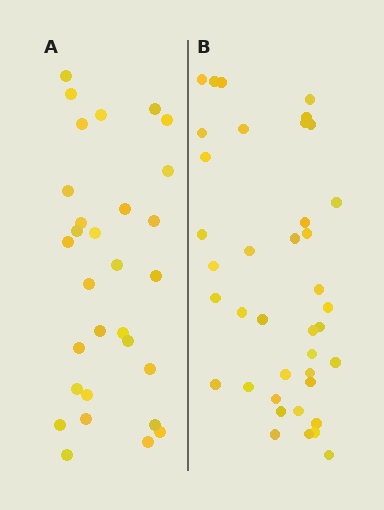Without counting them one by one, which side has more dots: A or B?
Region B (the right region) has more dots.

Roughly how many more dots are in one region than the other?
Region B has roughly 8 or so more dots than region A.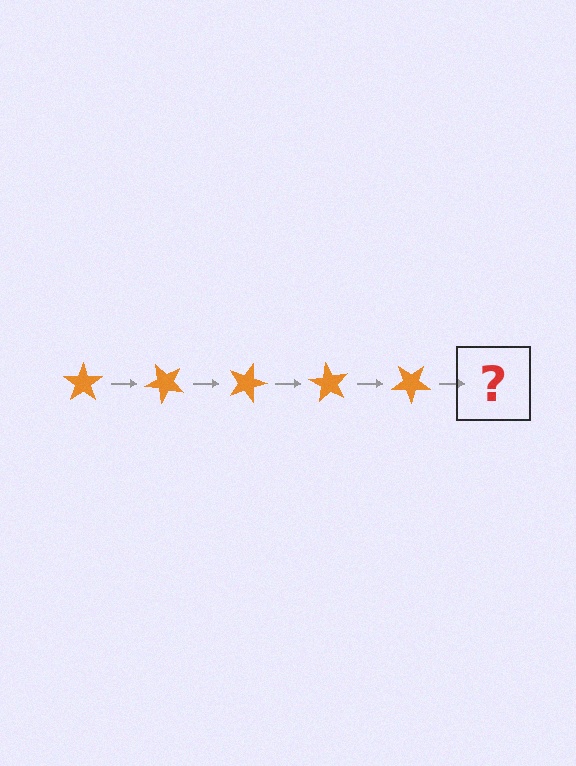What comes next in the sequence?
The next element should be an orange star rotated 225 degrees.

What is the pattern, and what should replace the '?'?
The pattern is that the star rotates 45 degrees each step. The '?' should be an orange star rotated 225 degrees.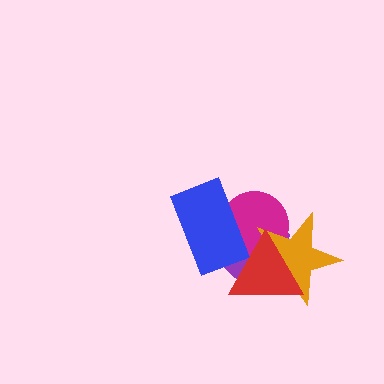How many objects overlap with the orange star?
3 objects overlap with the orange star.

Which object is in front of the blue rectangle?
The red triangle is in front of the blue rectangle.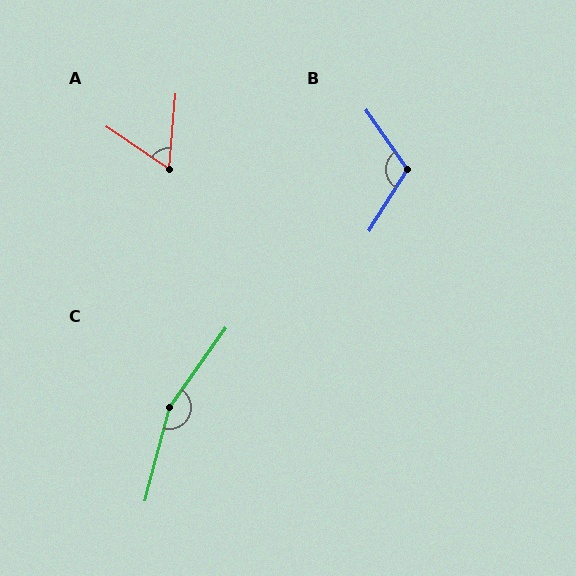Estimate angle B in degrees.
Approximately 113 degrees.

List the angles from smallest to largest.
A (61°), B (113°), C (159°).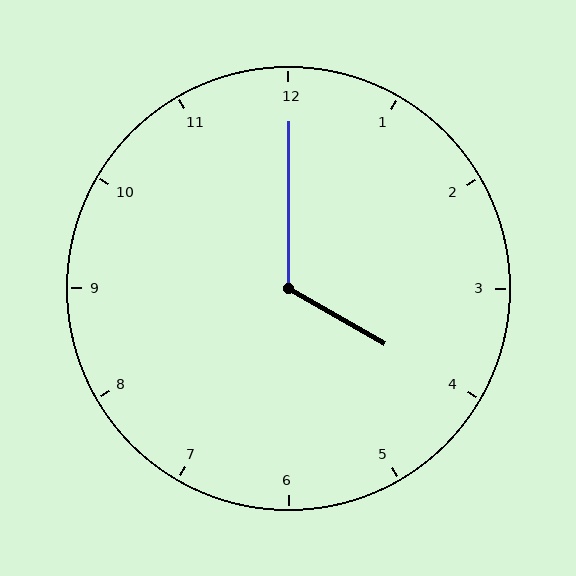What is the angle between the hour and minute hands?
Approximately 120 degrees.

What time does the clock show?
4:00.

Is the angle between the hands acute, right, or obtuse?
It is obtuse.